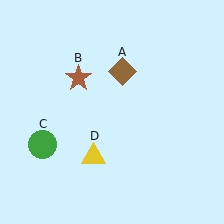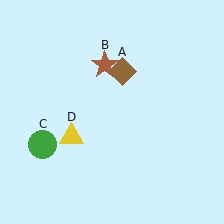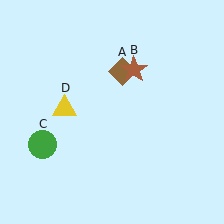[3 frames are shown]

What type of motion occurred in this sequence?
The brown star (object B), yellow triangle (object D) rotated clockwise around the center of the scene.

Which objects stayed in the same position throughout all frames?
Brown diamond (object A) and green circle (object C) remained stationary.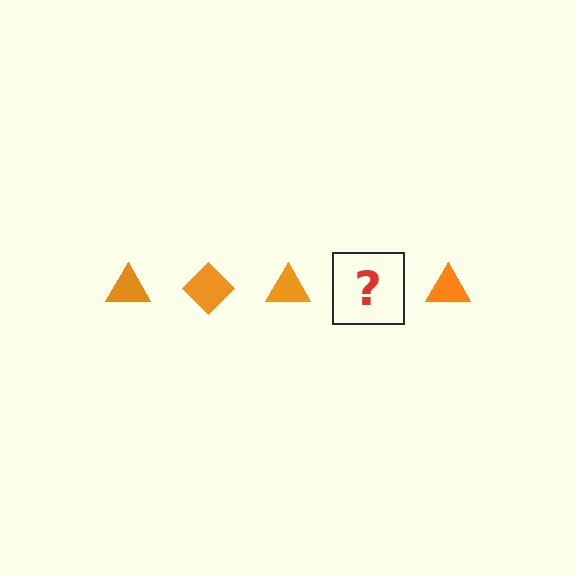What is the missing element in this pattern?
The missing element is an orange diamond.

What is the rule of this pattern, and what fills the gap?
The rule is that the pattern cycles through triangle, diamond shapes in orange. The gap should be filled with an orange diamond.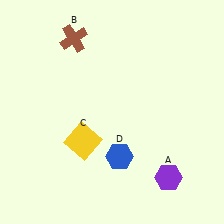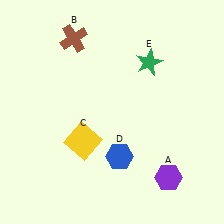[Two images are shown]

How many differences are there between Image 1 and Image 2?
There is 1 difference between the two images.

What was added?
A green star (E) was added in Image 2.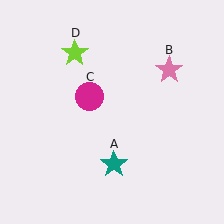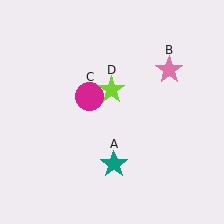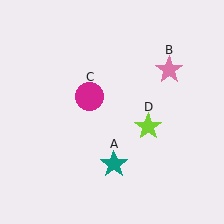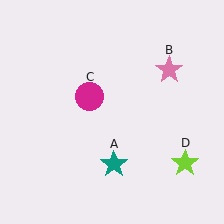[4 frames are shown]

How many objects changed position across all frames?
1 object changed position: lime star (object D).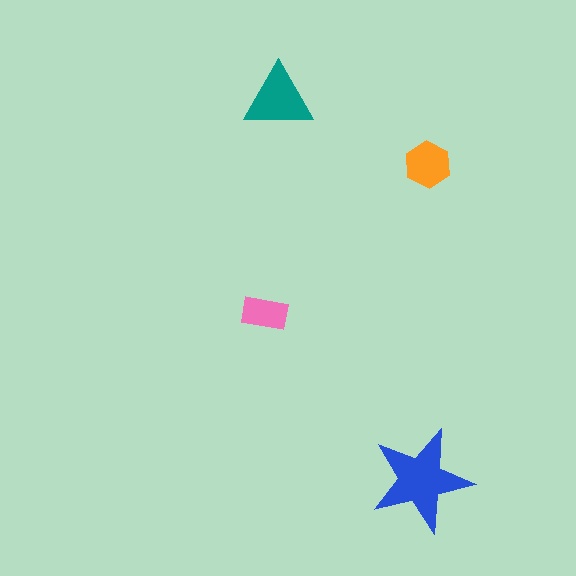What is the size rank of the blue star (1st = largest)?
1st.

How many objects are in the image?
There are 4 objects in the image.